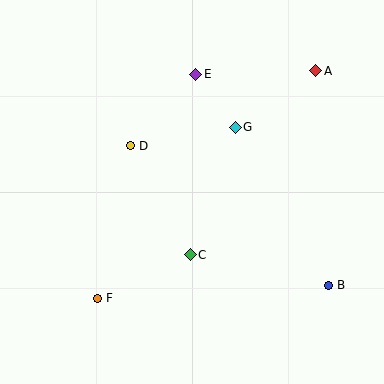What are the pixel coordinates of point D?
Point D is at (131, 146).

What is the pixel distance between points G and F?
The distance between G and F is 220 pixels.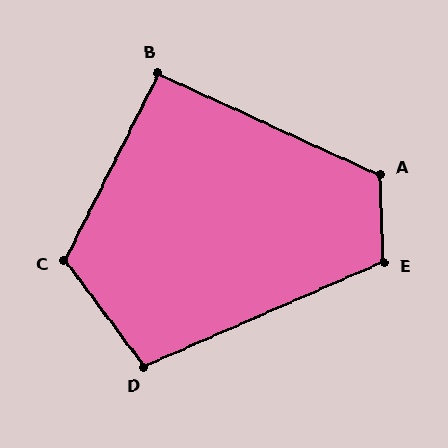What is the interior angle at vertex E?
Approximately 112 degrees (obtuse).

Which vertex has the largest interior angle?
A, at approximately 117 degrees.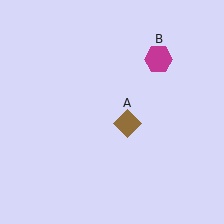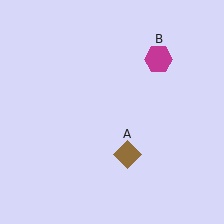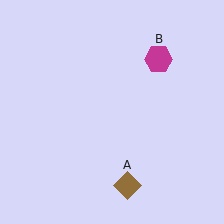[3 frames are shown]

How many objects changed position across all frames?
1 object changed position: brown diamond (object A).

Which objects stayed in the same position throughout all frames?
Magenta hexagon (object B) remained stationary.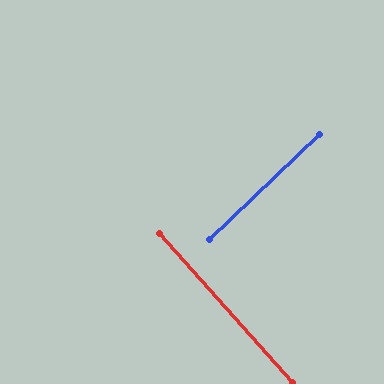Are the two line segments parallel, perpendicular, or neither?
Perpendicular — they meet at approximately 88°.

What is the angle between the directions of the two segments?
Approximately 88 degrees.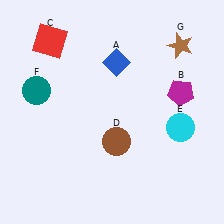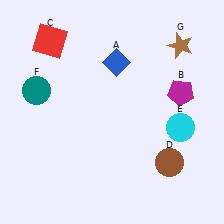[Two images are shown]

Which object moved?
The brown circle (D) moved right.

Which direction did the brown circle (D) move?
The brown circle (D) moved right.